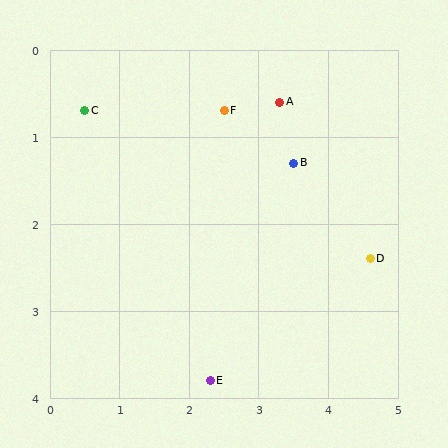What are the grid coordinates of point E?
Point E is at approximately (2.3, 3.8).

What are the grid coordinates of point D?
Point D is at approximately (4.6, 2.4).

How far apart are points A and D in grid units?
Points A and D are about 2.2 grid units apart.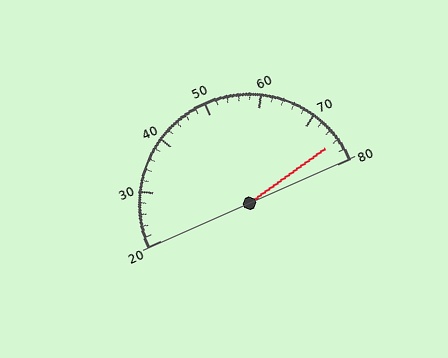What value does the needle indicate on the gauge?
The needle indicates approximately 76.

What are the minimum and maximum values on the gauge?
The gauge ranges from 20 to 80.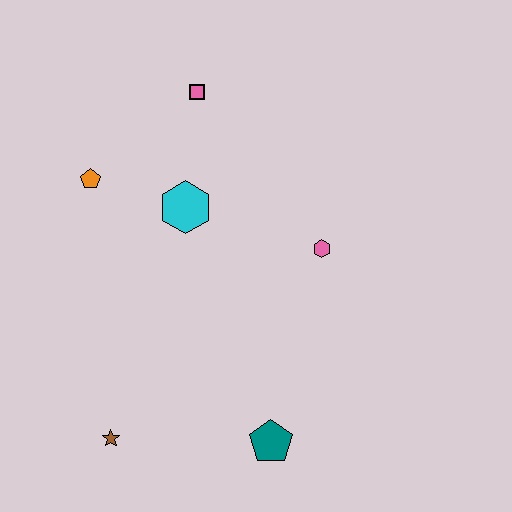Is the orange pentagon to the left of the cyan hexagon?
Yes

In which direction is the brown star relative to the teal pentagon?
The brown star is to the left of the teal pentagon.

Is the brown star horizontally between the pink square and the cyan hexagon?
No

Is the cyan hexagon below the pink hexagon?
No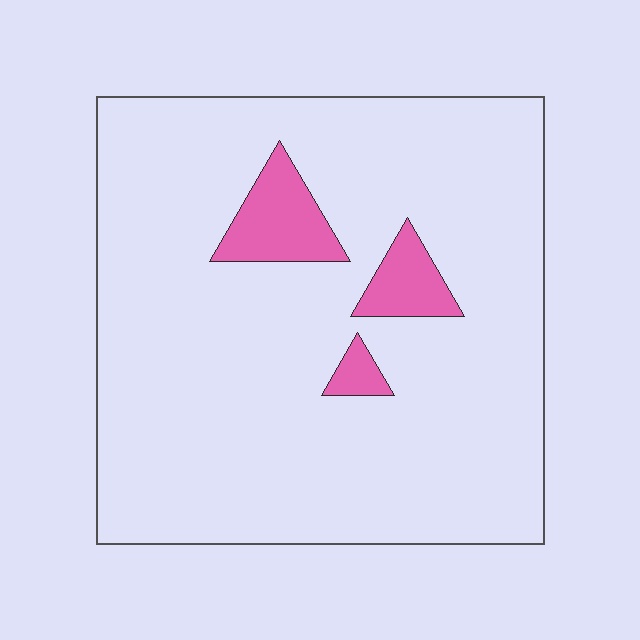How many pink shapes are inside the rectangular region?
3.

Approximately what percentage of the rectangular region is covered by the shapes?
Approximately 10%.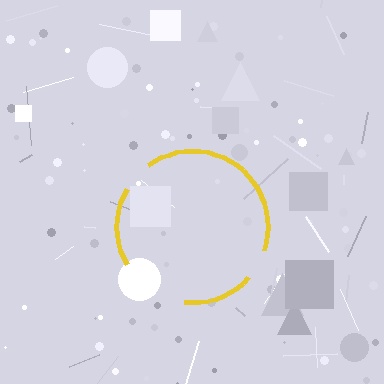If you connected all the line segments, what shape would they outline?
They would outline a circle.